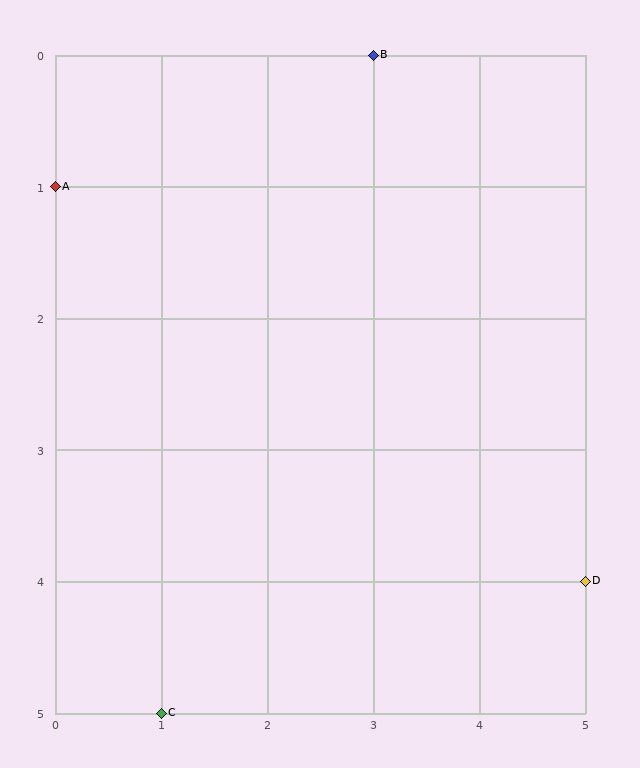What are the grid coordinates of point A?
Point A is at grid coordinates (0, 1).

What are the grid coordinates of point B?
Point B is at grid coordinates (3, 0).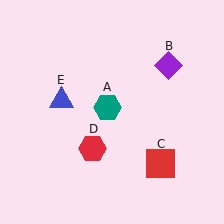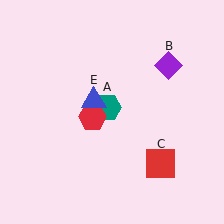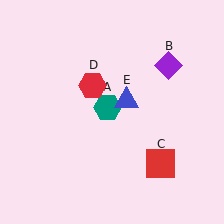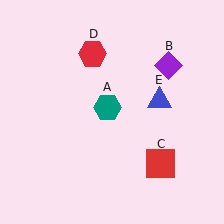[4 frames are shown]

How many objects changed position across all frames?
2 objects changed position: red hexagon (object D), blue triangle (object E).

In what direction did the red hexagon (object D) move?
The red hexagon (object D) moved up.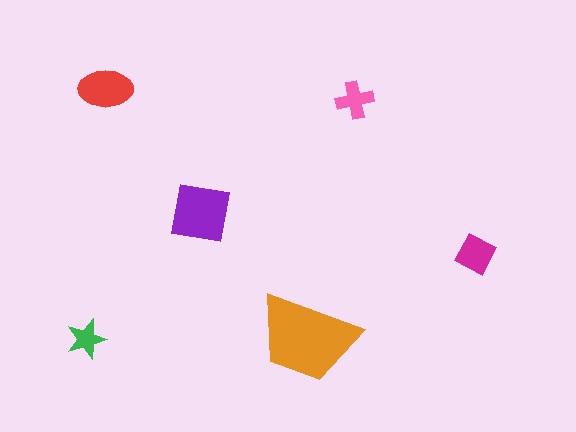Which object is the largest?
The orange trapezoid.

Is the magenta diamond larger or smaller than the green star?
Larger.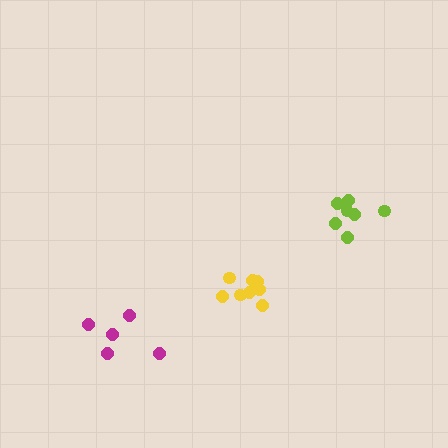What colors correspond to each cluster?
The clusters are colored: magenta, yellow, lime.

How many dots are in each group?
Group 1: 5 dots, Group 2: 8 dots, Group 3: 7 dots (20 total).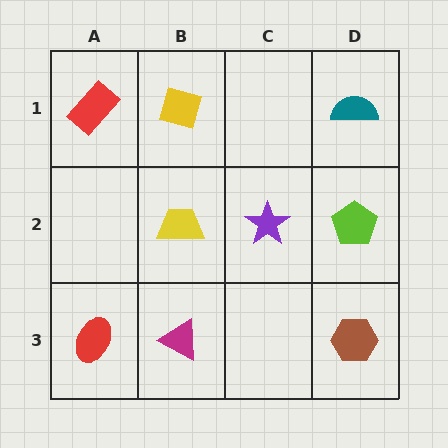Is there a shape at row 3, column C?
No, that cell is empty.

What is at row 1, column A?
A red rectangle.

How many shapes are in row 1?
3 shapes.